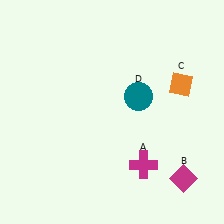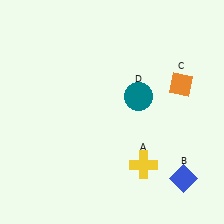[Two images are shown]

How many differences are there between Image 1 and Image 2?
There are 2 differences between the two images.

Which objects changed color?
A changed from magenta to yellow. B changed from magenta to blue.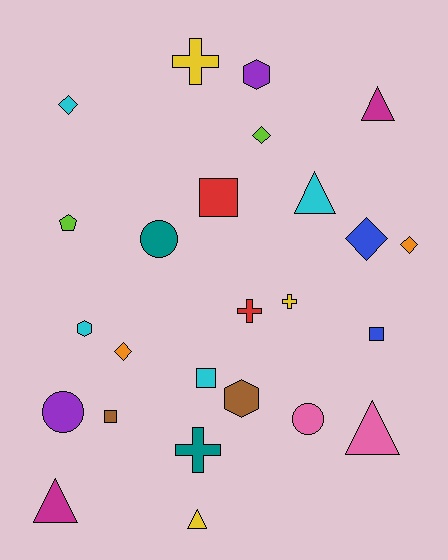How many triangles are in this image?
There are 5 triangles.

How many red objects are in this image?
There are 2 red objects.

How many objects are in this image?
There are 25 objects.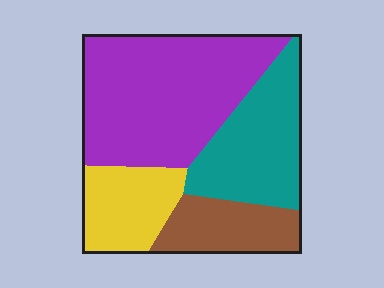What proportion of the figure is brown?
Brown takes up about one sixth (1/6) of the figure.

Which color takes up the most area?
Purple, at roughly 45%.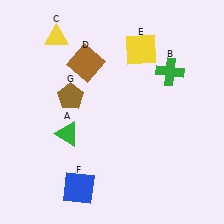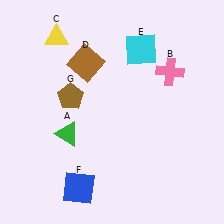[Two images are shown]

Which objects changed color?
B changed from green to pink. E changed from yellow to cyan.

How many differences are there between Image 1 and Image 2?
There are 2 differences between the two images.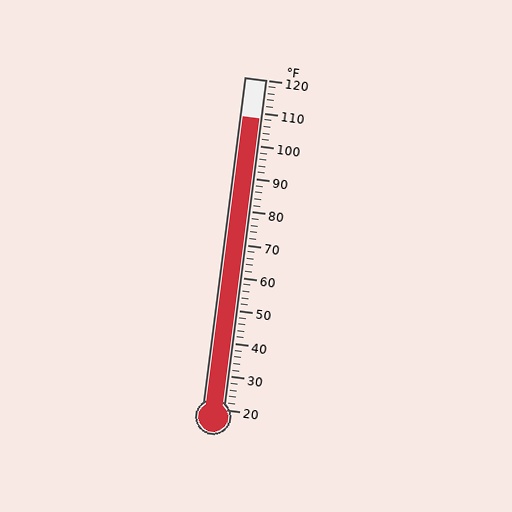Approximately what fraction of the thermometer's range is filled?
The thermometer is filled to approximately 90% of its range.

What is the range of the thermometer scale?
The thermometer scale ranges from 20°F to 120°F.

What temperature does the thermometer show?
The thermometer shows approximately 108°F.